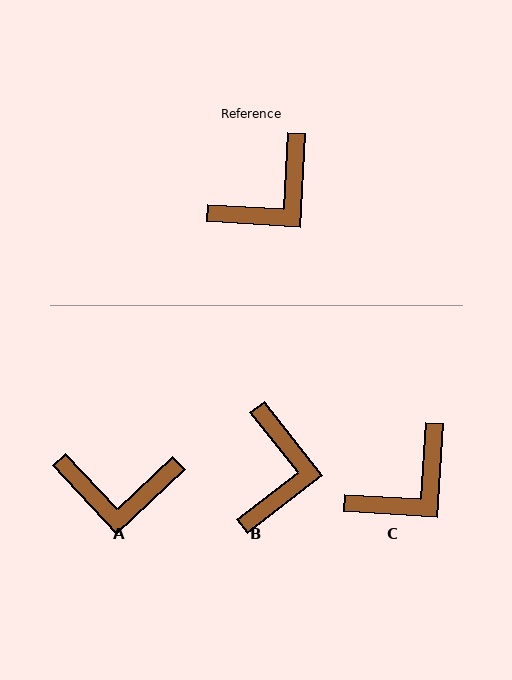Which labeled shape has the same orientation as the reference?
C.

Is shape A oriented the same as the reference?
No, it is off by about 43 degrees.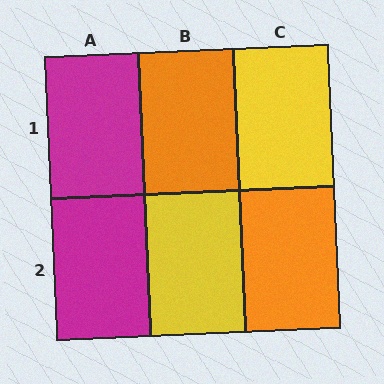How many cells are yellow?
2 cells are yellow.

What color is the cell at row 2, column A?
Magenta.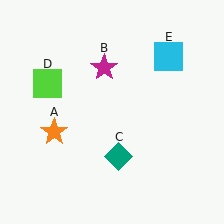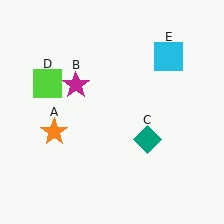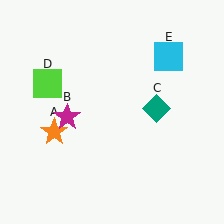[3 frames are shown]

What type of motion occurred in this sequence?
The magenta star (object B), teal diamond (object C) rotated counterclockwise around the center of the scene.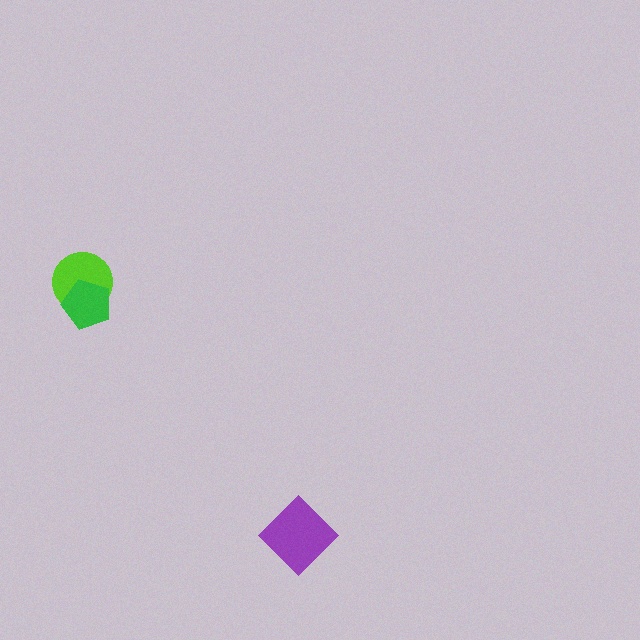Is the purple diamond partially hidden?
No, no other shape covers it.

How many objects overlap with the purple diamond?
0 objects overlap with the purple diamond.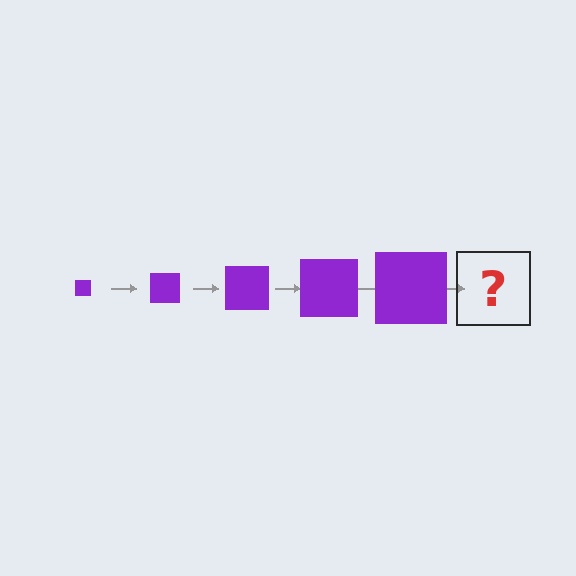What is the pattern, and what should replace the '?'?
The pattern is that the square gets progressively larger each step. The '?' should be a purple square, larger than the previous one.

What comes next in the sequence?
The next element should be a purple square, larger than the previous one.